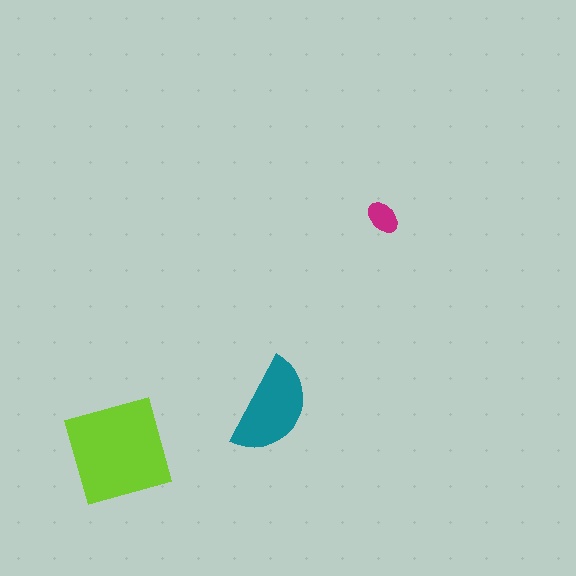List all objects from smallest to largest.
The magenta ellipse, the teal semicircle, the lime square.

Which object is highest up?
The magenta ellipse is topmost.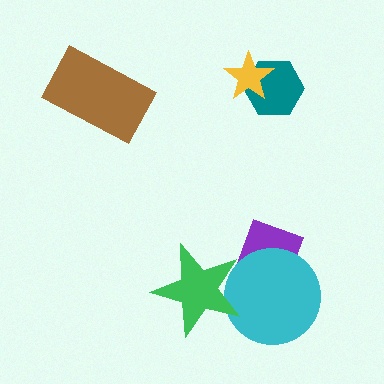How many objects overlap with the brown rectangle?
0 objects overlap with the brown rectangle.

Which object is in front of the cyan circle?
The green star is in front of the cyan circle.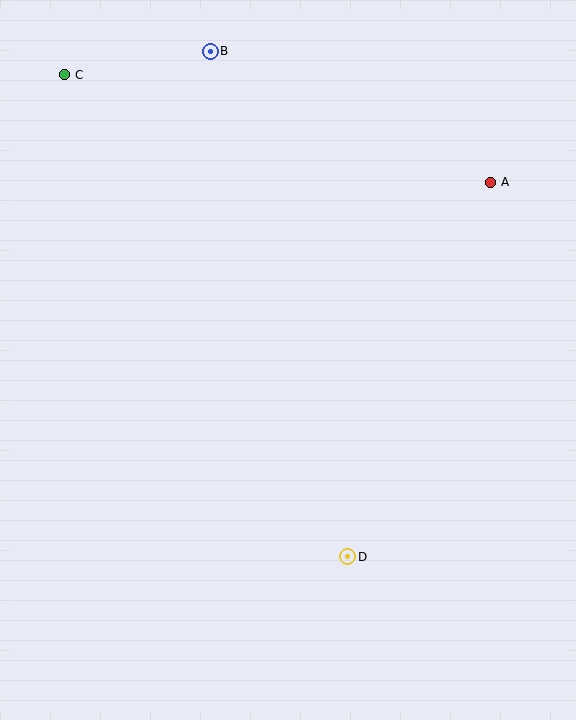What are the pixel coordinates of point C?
Point C is at (65, 75).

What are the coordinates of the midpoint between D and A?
The midpoint between D and A is at (419, 370).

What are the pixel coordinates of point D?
Point D is at (348, 557).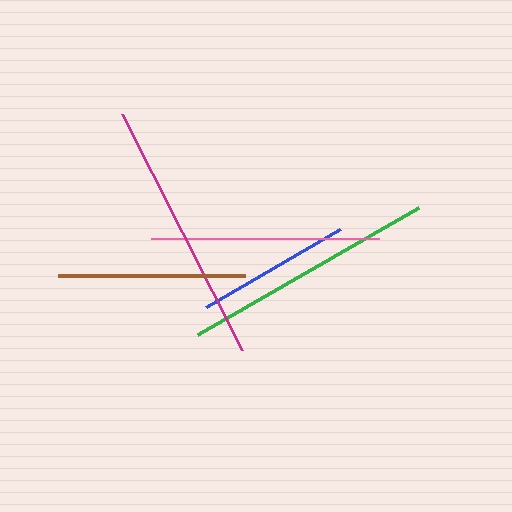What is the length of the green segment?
The green segment is approximately 255 pixels long.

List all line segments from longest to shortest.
From longest to shortest: magenta, green, pink, brown, blue.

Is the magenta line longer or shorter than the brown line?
The magenta line is longer than the brown line.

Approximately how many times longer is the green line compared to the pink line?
The green line is approximately 1.1 times the length of the pink line.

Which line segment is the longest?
The magenta line is the longest at approximately 265 pixels.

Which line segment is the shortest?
The blue line is the shortest at approximately 155 pixels.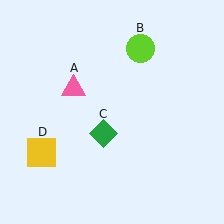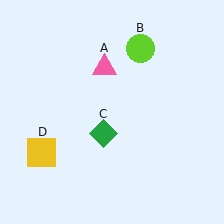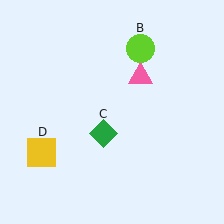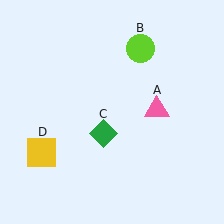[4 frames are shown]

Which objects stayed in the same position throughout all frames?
Lime circle (object B) and green diamond (object C) and yellow square (object D) remained stationary.